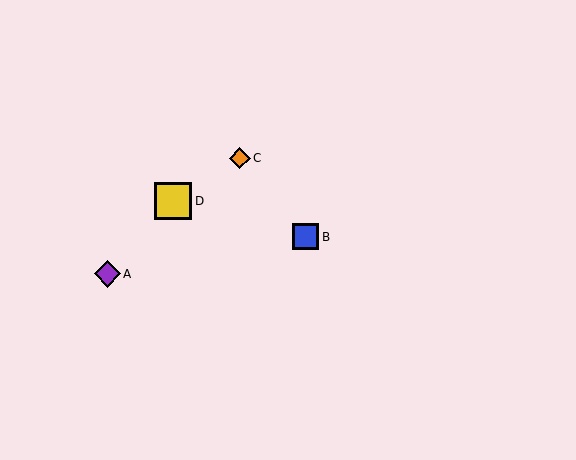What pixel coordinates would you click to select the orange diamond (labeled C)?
Click at (240, 158) to select the orange diamond C.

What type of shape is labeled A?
Shape A is a purple diamond.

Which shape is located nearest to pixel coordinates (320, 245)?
The blue square (labeled B) at (306, 237) is nearest to that location.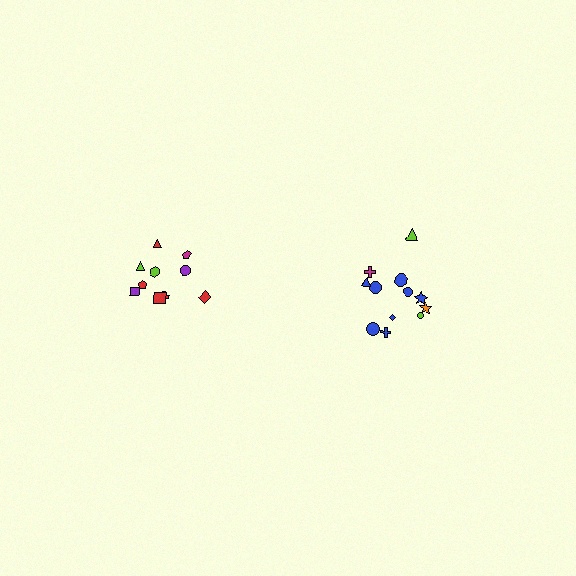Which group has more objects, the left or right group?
The right group.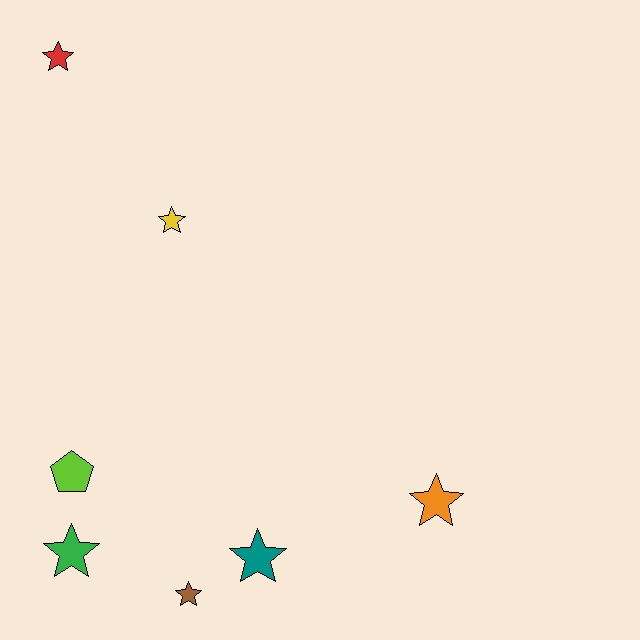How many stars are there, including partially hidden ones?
There are 6 stars.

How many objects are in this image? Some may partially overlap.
There are 7 objects.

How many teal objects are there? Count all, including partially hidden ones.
There is 1 teal object.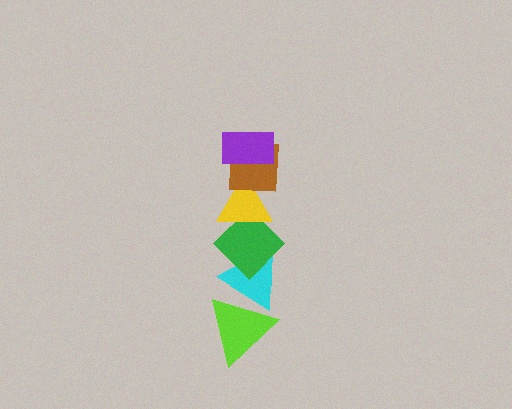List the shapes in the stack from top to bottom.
From top to bottom: the purple rectangle, the brown square, the yellow triangle, the green diamond, the cyan triangle, the lime triangle.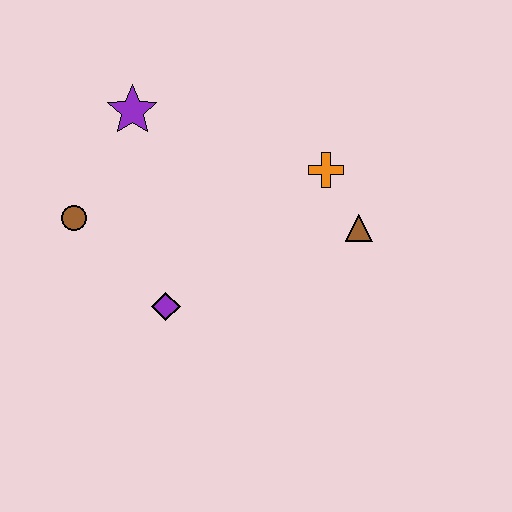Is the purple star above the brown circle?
Yes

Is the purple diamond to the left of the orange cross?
Yes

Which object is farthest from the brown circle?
The brown triangle is farthest from the brown circle.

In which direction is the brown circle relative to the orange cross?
The brown circle is to the left of the orange cross.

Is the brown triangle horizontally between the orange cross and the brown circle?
No